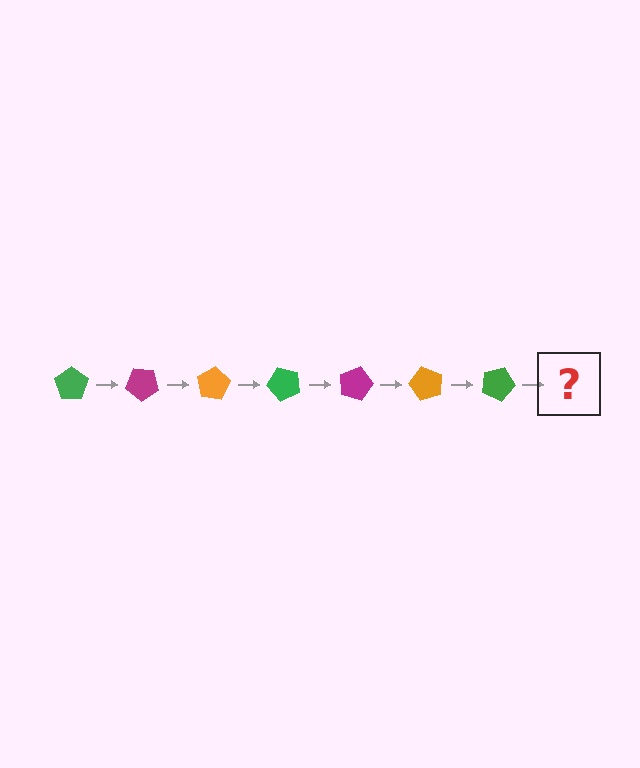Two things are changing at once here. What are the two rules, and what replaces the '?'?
The two rules are that it rotates 40 degrees each step and the color cycles through green, magenta, and orange. The '?' should be a magenta pentagon, rotated 280 degrees from the start.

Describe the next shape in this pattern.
It should be a magenta pentagon, rotated 280 degrees from the start.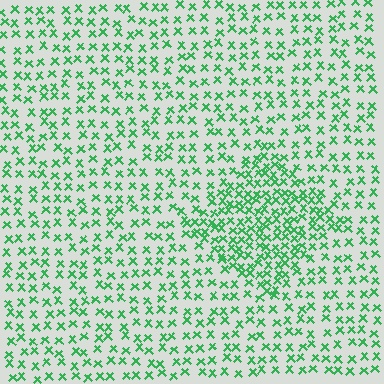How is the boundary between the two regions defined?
The boundary is defined by a change in element density (approximately 2.0x ratio). All elements are the same color, size, and shape.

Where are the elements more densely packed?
The elements are more densely packed inside the diamond boundary.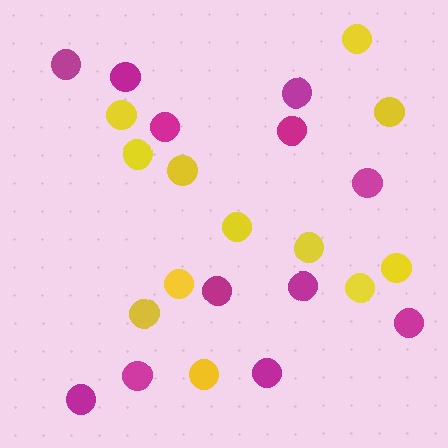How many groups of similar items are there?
There are 2 groups: one group of yellow circles (12) and one group of magenta circles (12).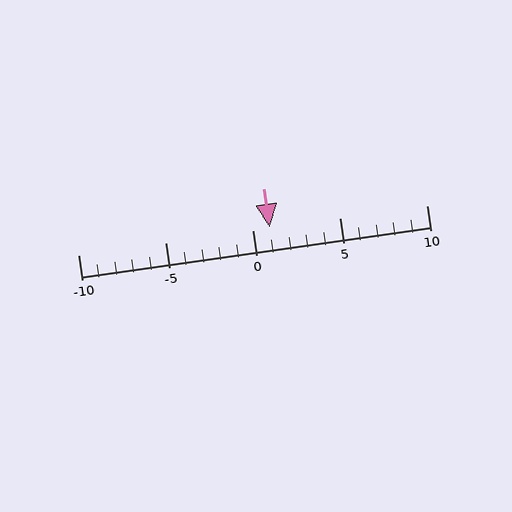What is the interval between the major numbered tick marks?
The major tick marks are spaced 5 units apart.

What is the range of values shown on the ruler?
The ruler shows values from -10 to 10.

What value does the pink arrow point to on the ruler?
The pink arrow points to approximately 1.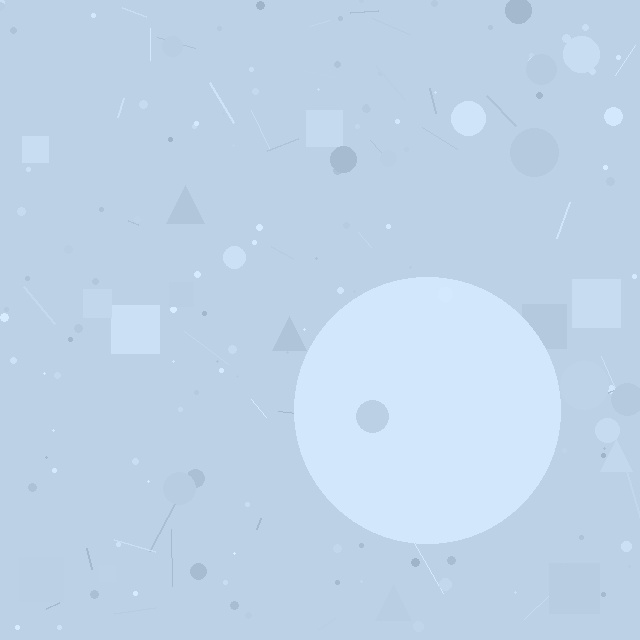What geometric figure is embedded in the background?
A circle is embedded in the background.